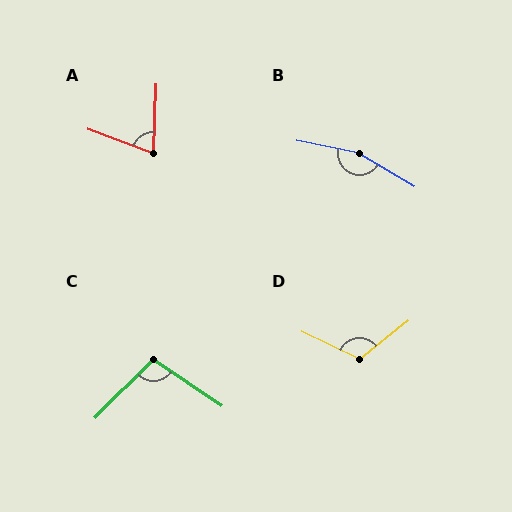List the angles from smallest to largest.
A (72°), C (101°), D (116°), B (161°).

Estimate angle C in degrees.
Approximately 101 degrees.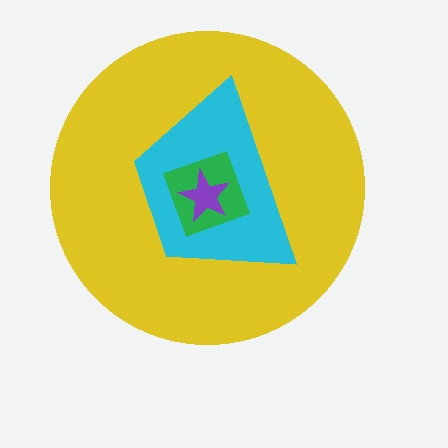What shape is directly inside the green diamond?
The purple star.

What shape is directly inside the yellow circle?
The cyan trapezoid.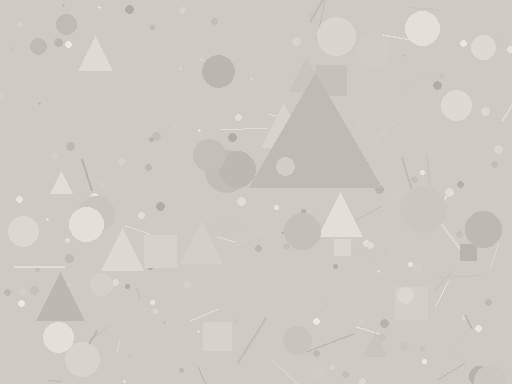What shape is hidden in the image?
A triangle is hidden in the image.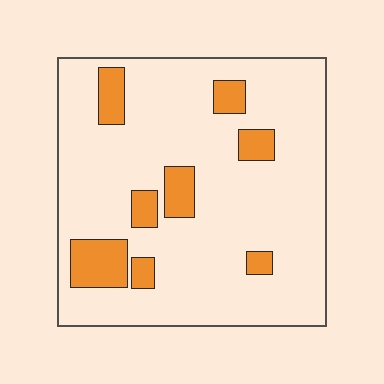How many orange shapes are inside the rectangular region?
8.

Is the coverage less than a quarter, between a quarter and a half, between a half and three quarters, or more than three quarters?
Less than a quarter.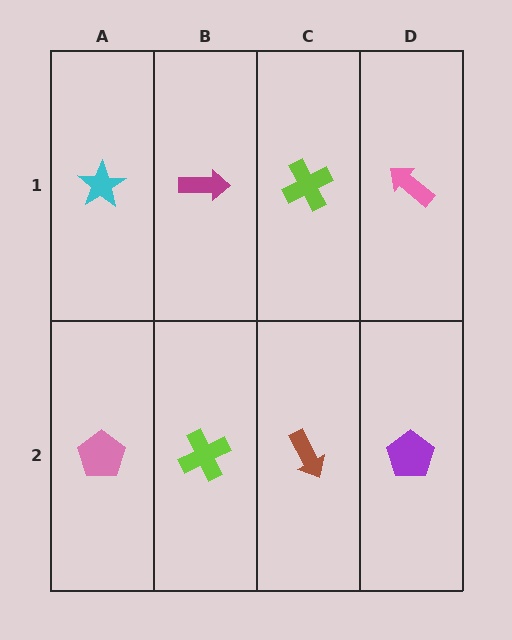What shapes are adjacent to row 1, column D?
A purple pentagon (row 2, column D), a lime cross (row 1, column C).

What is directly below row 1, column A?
A pink pentagon.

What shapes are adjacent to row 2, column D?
A pink arrow (row 1, column D), a brown arrow (row 2, column C).